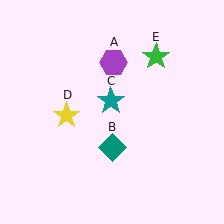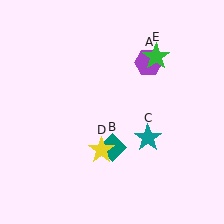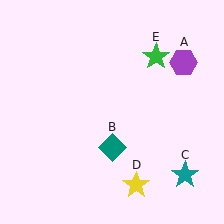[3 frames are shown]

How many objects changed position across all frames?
3 objects changed position: purple hexagon (object A), teal star (object C), yellow star (object D).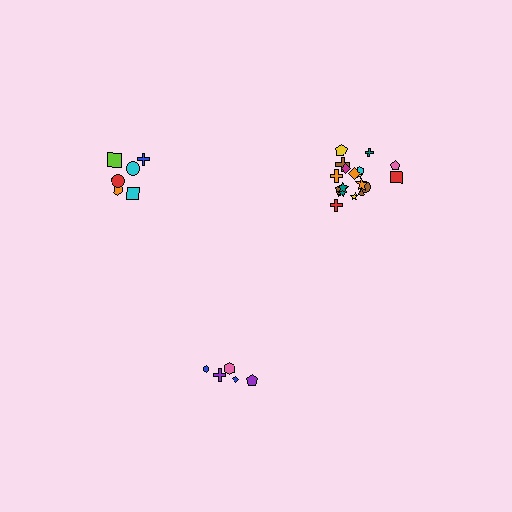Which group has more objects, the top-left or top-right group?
The top-right group.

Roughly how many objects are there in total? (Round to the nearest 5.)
Roughly 30 objects in total.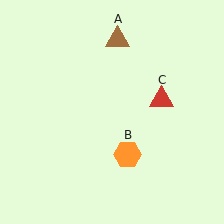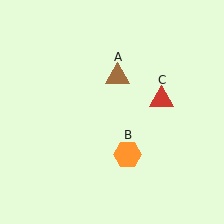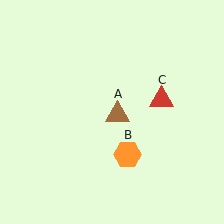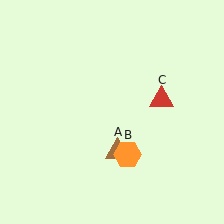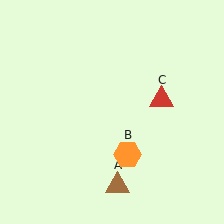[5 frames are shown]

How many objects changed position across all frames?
1 object changed position: brown triangle (object A).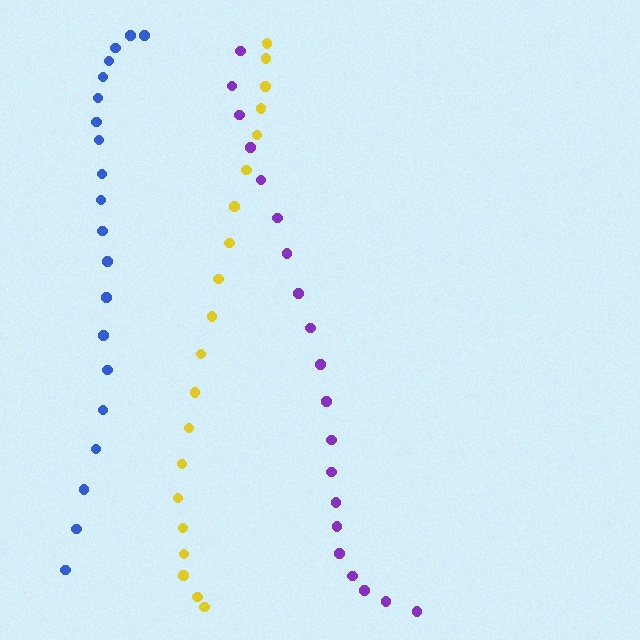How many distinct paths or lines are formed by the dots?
There are 3 distinct paths.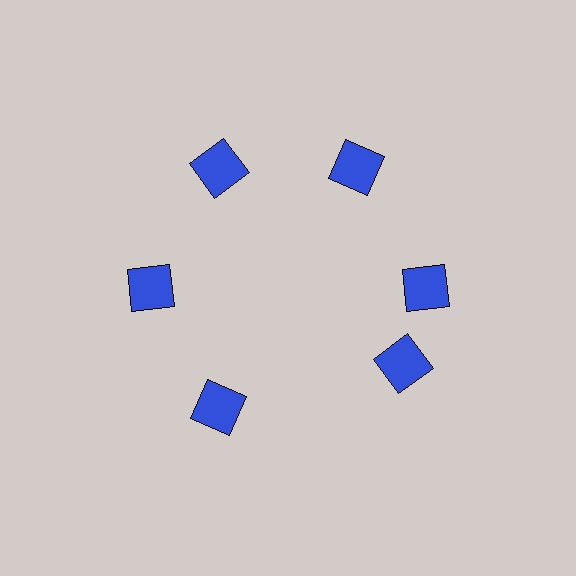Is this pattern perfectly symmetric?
No. The 6 blue squares are arranged in a ring, but one element near the 5 o'clock position is rotated out of alignment along the ring, breaking the 6-fold rotational symmetry.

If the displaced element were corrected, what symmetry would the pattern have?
It would have 6-fold rotational symmetry — the pattern would map onto itself every 60 degrees.